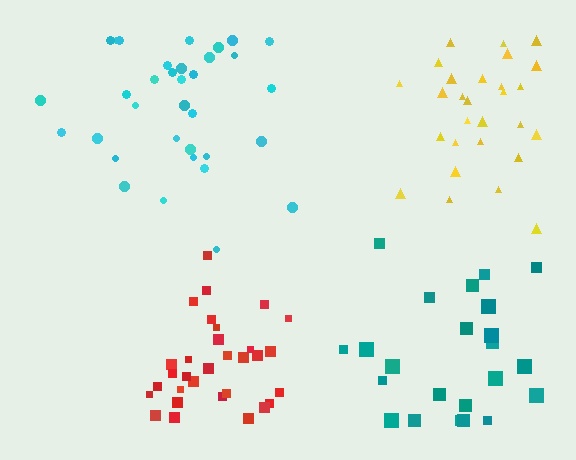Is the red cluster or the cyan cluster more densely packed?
Red.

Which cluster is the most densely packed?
Red.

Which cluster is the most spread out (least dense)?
Teal.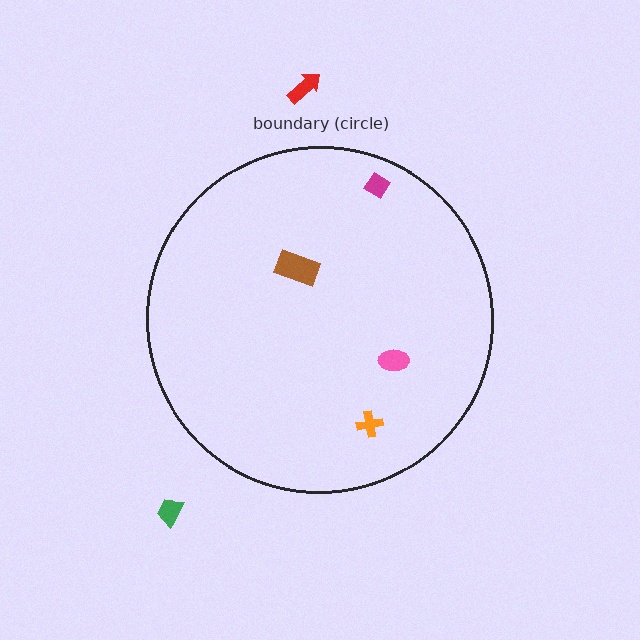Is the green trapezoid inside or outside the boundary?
Outside.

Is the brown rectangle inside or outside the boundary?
Inside.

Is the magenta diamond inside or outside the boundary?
Inside.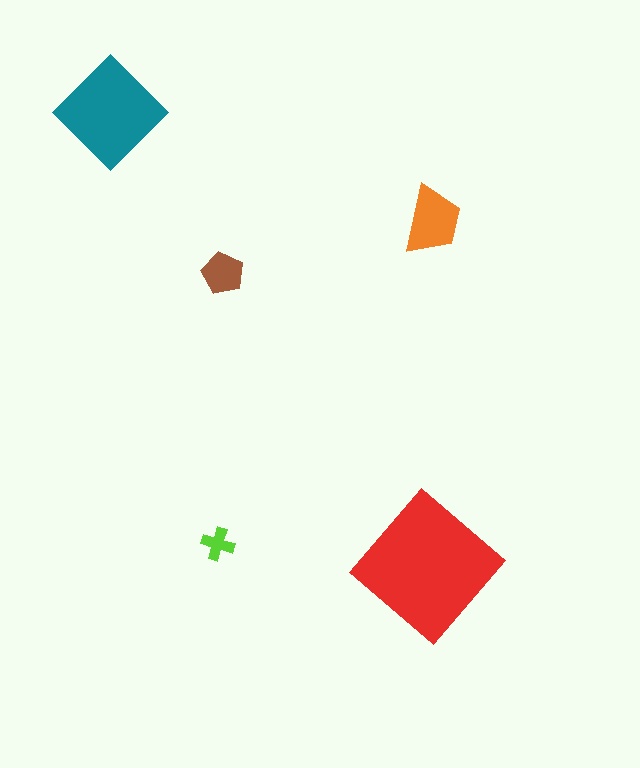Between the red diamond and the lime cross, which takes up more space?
The red diamond.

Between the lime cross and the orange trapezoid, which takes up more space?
The orange trapezoid.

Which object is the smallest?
The lime cross.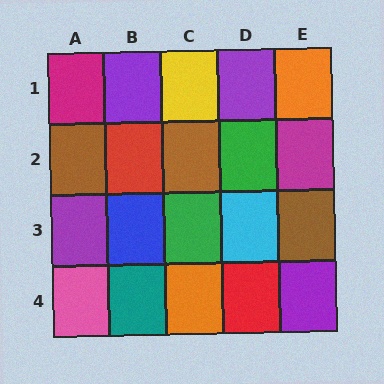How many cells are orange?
2 cells are orange.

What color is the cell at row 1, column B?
Purple.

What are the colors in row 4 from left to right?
Pink, teal, orange, red, purple.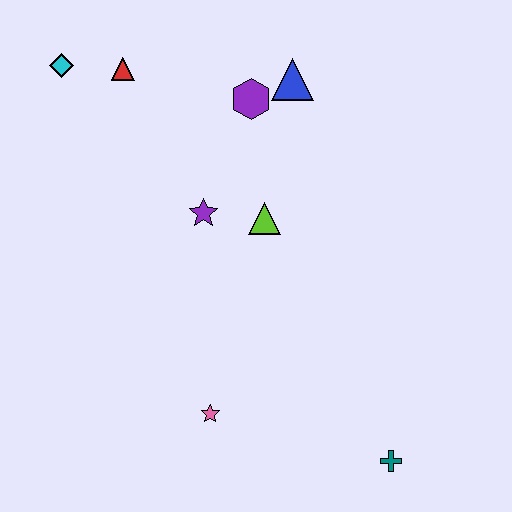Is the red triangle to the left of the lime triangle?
Yes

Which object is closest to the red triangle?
The cyan diamond is closest to the red triangle.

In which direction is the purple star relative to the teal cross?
The purple star is above the teal cross.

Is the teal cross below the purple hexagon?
Yes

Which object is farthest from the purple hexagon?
The teal cross is farthest from the purple hexagon.